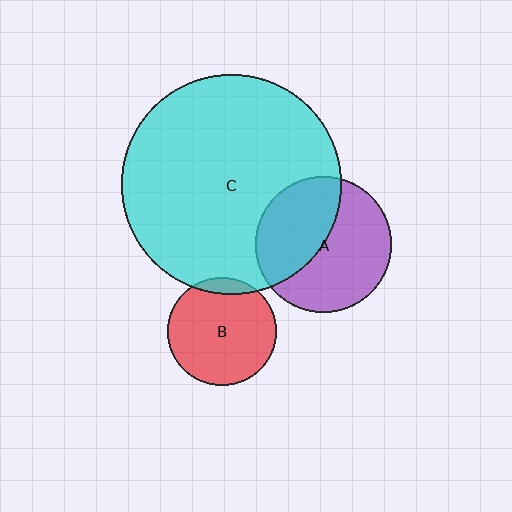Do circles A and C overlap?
Yes.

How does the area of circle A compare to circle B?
Approximately 1.6 times.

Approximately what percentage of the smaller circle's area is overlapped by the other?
Approximately 45%.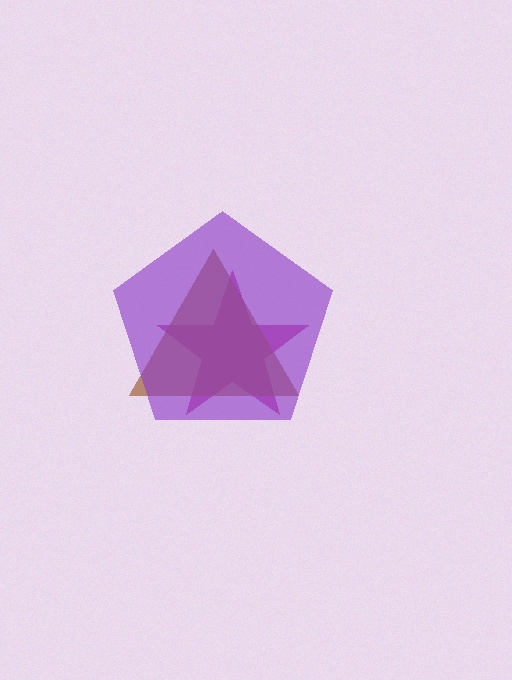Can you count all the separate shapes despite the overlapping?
Yes, there are 3 separate shapes.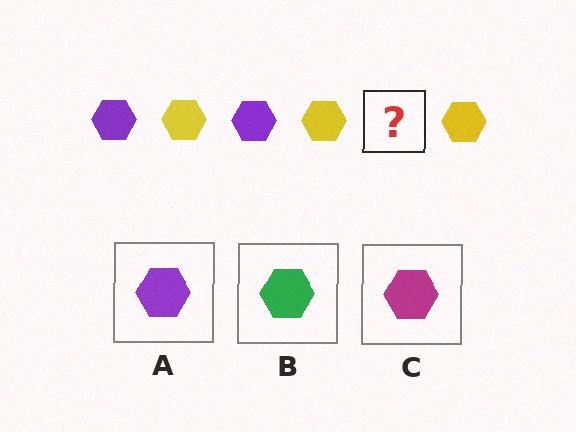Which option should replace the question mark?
Option A.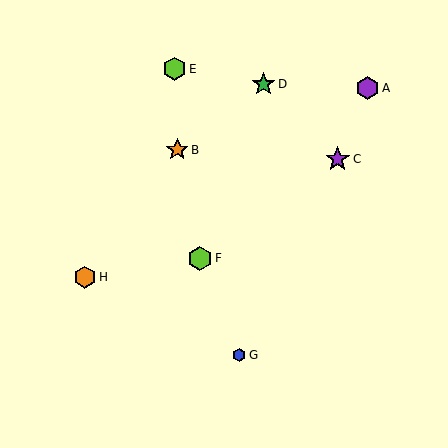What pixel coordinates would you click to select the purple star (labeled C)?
Click at (338, 159) to select the purple star C.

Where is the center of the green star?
The center of the green star is at (263, 84).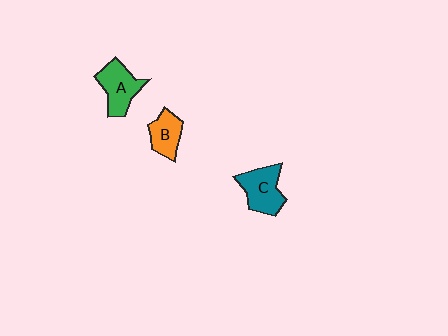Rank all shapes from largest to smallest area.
From largest to smallest: C (teal), A (green), B (orange).